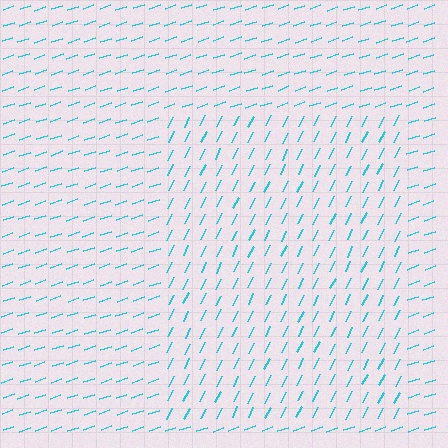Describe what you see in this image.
The image is filled with small cyan line segments. A rectangle region in the image has lines oriented differently from the surrounding lines, creating a visible texture boundary.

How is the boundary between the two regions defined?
The boundary is defined purely by a change in line orientation (approximately 45 degrees difference). All lines are the same color and thickness.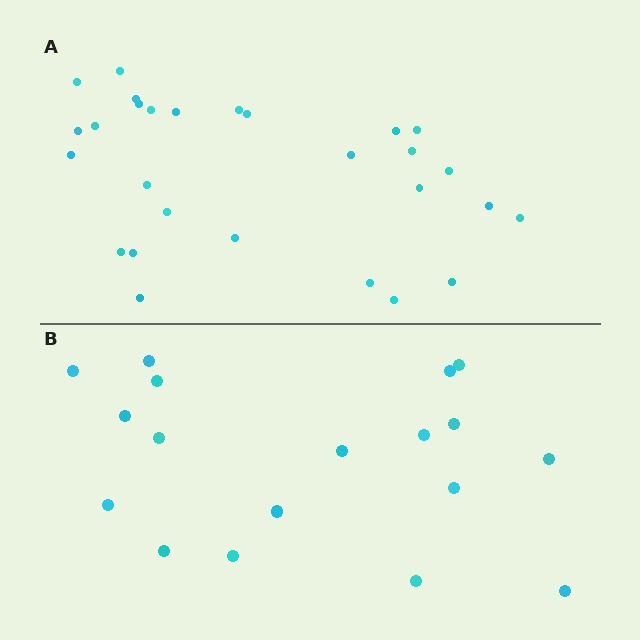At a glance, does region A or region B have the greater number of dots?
Region A (the top region) has more dots.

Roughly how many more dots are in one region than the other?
Region A has roughly 10 or so more dots than region B.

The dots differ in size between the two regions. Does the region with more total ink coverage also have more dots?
No. Region B has more total ink coverage because its dots are larger, but region A actually contains more individual dots. Total area can be misleading — the number of items is what matters here.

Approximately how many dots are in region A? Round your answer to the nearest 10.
About 30 dots. (The exact count is 28, which rounds to 30.)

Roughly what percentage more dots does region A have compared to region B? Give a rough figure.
About 55% more.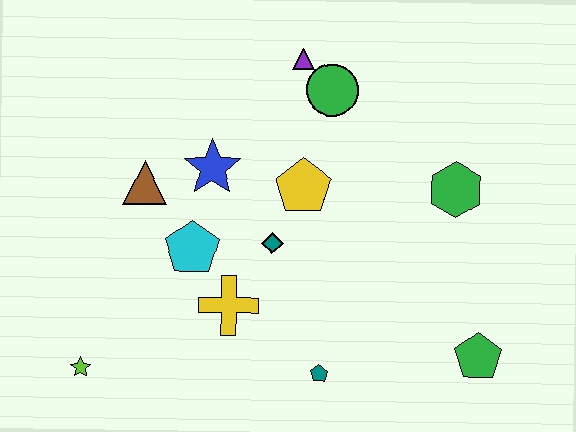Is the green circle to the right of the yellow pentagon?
Yes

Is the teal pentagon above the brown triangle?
No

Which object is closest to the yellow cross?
The cyan pentagon is closest to the yellow cross.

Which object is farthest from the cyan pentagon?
The green pentagon is farthest from the cyan pentagon.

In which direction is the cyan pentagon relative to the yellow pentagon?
The cyan pentagon is to the left of the yellow pentagon.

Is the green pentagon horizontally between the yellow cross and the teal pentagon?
No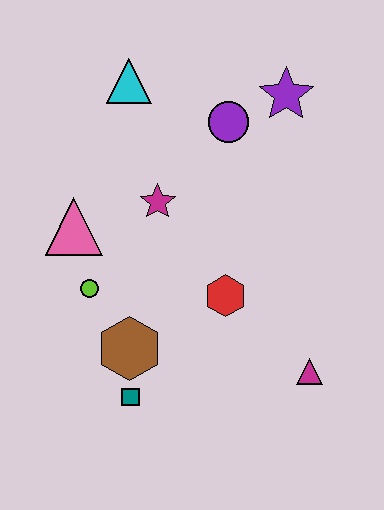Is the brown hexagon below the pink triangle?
Yes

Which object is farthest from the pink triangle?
The magenta triangle is farthest from the pink triangle.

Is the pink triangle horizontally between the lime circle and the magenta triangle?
No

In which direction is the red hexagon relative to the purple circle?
The red hexagon is below the purple circle.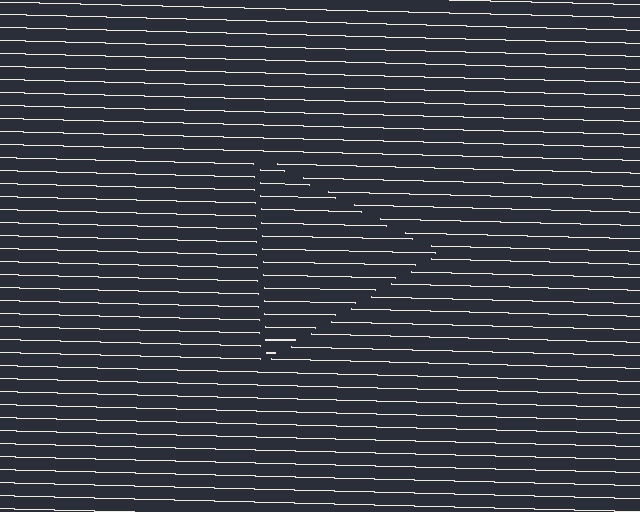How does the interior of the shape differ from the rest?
The interior of the shape contains the same grating, shifted by half a period — the contour is defined by the phase discontinuity where line-ends from the inner and outer gratings abut.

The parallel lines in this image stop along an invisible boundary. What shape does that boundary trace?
An illusory triangle. The interior of the shape contains the same grating, shifted by half a period — the contour is defined by the phase discontinuity where line-ends from the inner and outer gratings abut.